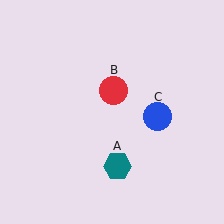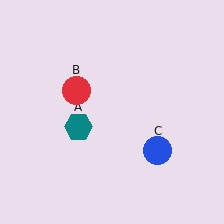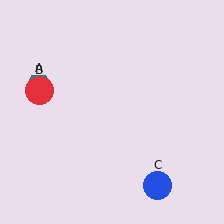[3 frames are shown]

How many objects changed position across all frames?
3 objects changed position: teal hexagon (object A), red circle (object B), blue circle (object C).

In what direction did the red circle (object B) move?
The red circle (object B) moved left.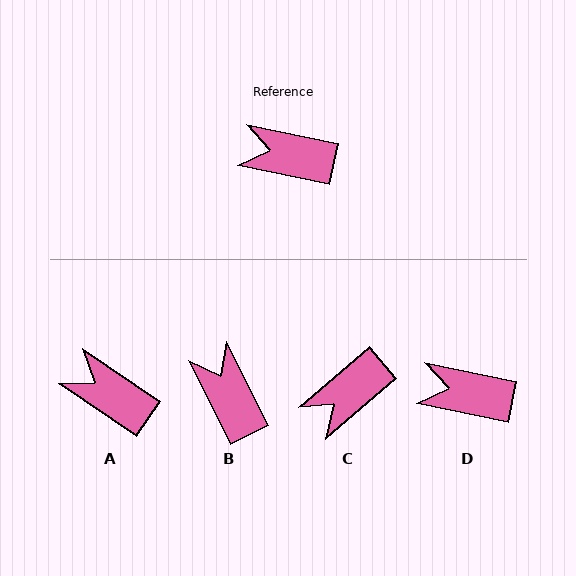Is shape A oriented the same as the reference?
No, it is off by about 23 degrees.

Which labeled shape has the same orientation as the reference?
D.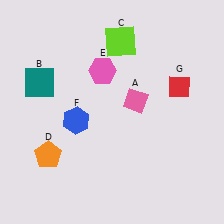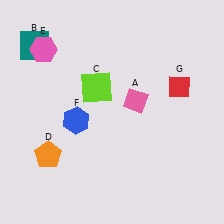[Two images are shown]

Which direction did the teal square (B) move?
The teal square (B) moved up.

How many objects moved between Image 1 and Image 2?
3 objects moved between the two images.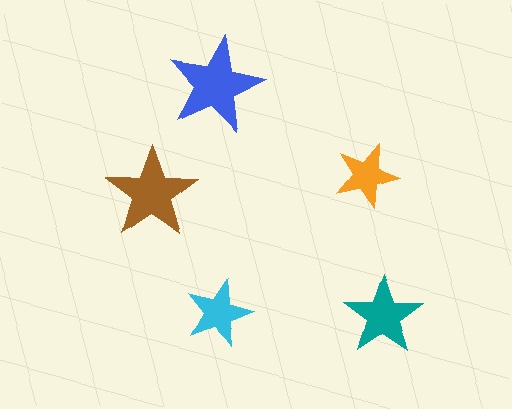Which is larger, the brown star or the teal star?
The brown one.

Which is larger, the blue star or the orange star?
The blue one.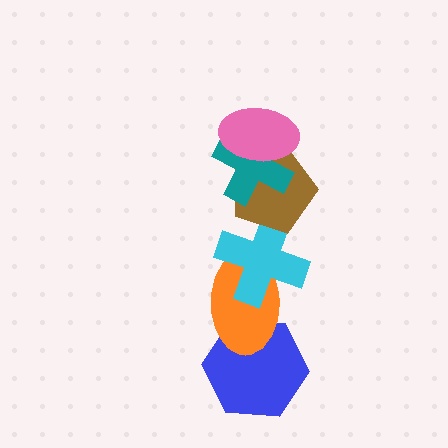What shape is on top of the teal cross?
The pink ellipse is on top of the teal cross.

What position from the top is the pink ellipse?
The pink ellipse is 1st from the top.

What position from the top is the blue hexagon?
The blue hexagon is 6th from the top.